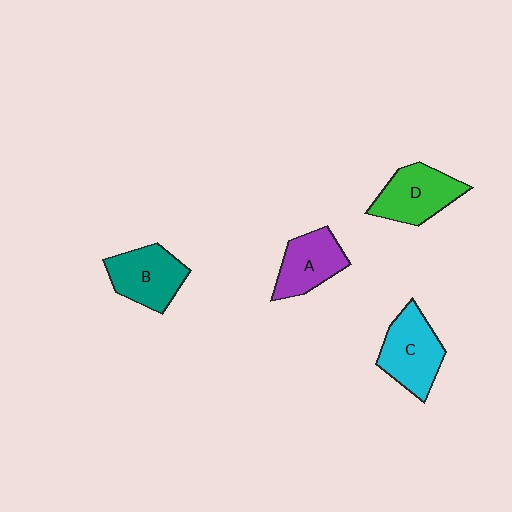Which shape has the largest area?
Shape C (cyan).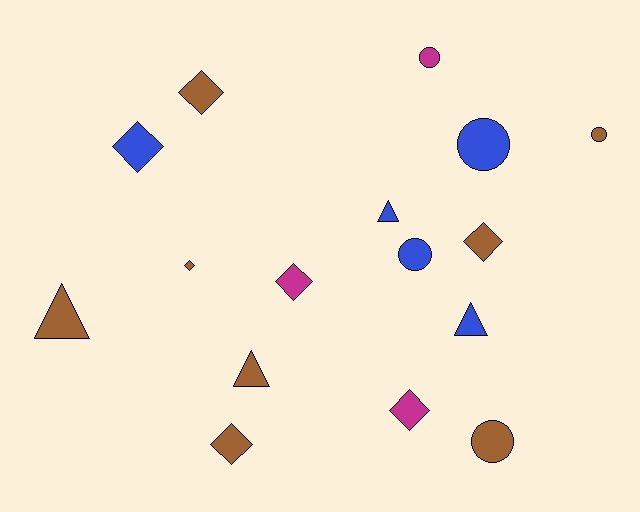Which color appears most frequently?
Brown, with 8 objects.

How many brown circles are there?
There are 2 brown circles.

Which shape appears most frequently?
Diamond, with 7 objects.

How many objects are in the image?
There are 16 objects.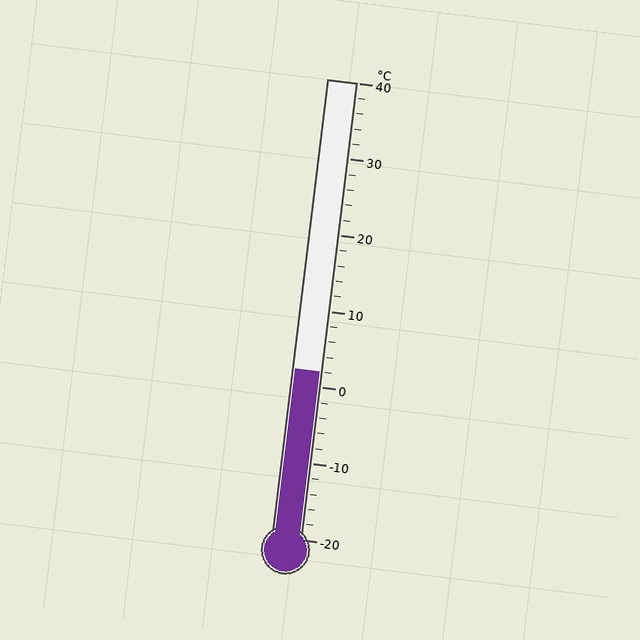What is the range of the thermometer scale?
The thermometer scale ranges from -20°C to 40°C.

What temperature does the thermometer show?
The thermometer shows approximately 2°C.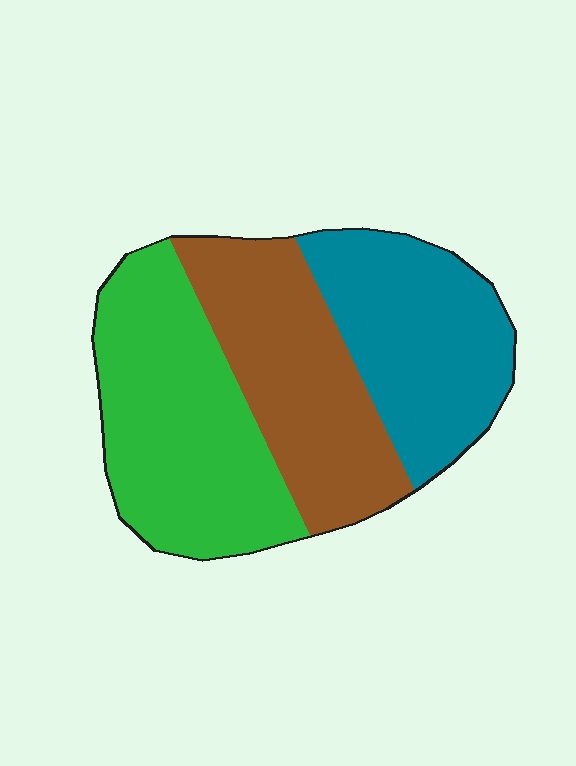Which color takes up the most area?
Green, at roughly 40%.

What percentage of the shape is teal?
Teal covers 30% of the shape.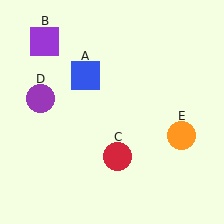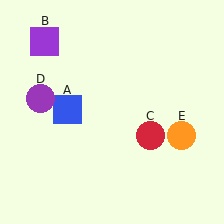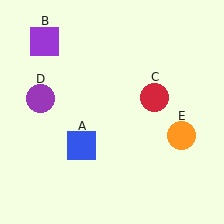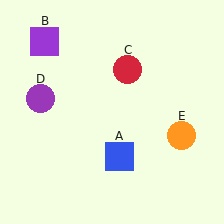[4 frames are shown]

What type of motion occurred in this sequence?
The blue square (object A), red circle (object C) rotated counterclockwise around the center of the scene.